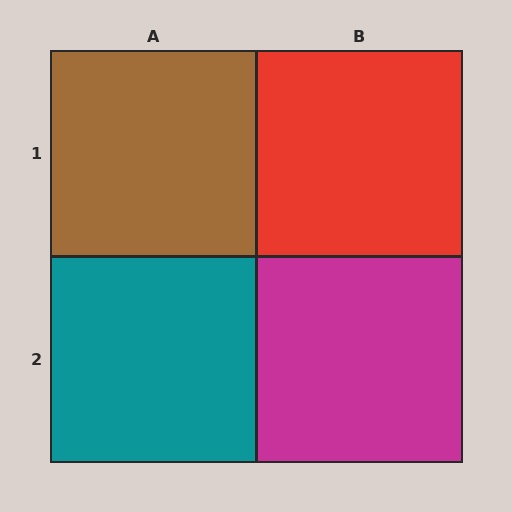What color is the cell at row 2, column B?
Magenta.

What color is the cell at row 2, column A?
Teal.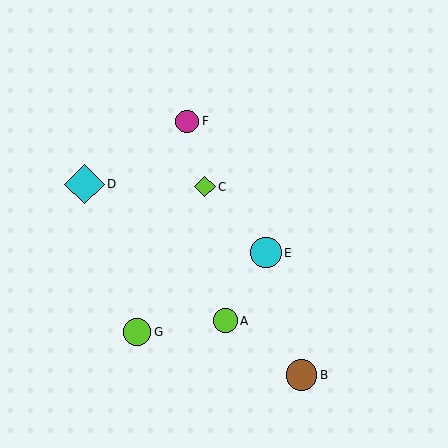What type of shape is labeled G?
Shape G is a lime circle.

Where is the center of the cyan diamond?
The center of the cyan diamond is at (85, 184).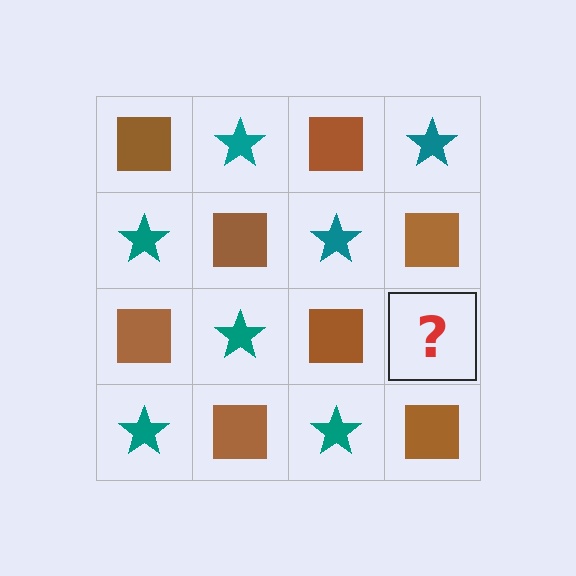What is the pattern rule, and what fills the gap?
The rule is that it alternates brown square and teal star in a checkerboard pattern. The gap should be filled with a teal star.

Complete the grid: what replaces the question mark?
The question mark should be replaced with a teal star.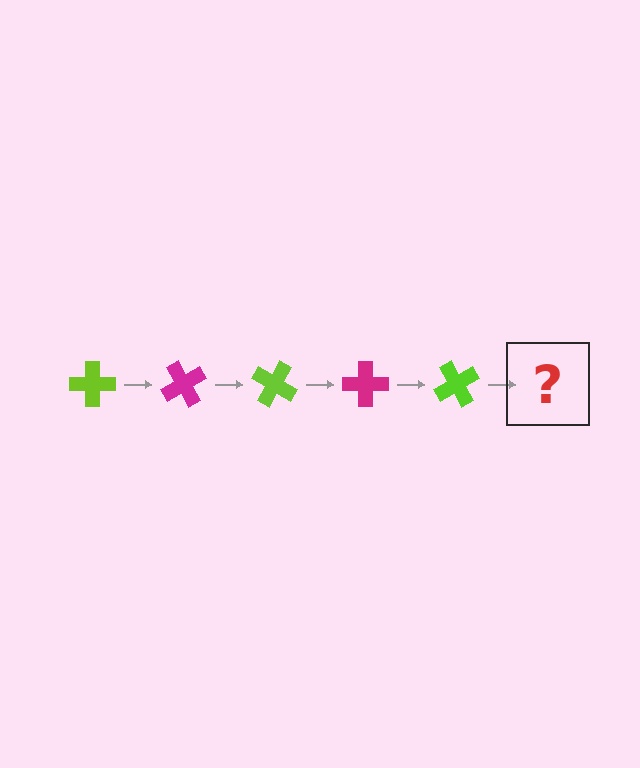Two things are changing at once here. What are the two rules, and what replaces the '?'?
The two rules are that it rotates 60 degrees each step and the color cycles through lime and magenta. The '?' should be a magenta cross, rotated 300 degrees from the start.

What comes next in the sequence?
The next element should be a magenta cross, rotated 300 degrees from the start.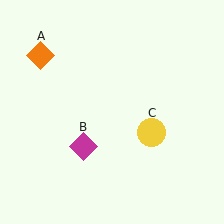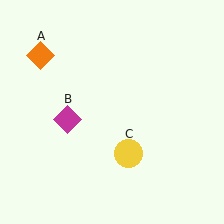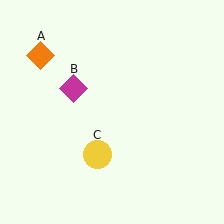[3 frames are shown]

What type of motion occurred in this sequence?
The magenta diamond (object B), yellow circle (object C) rotated clockwise around the center of the scene.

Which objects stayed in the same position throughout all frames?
Orange diamond (object A) remained stationary.